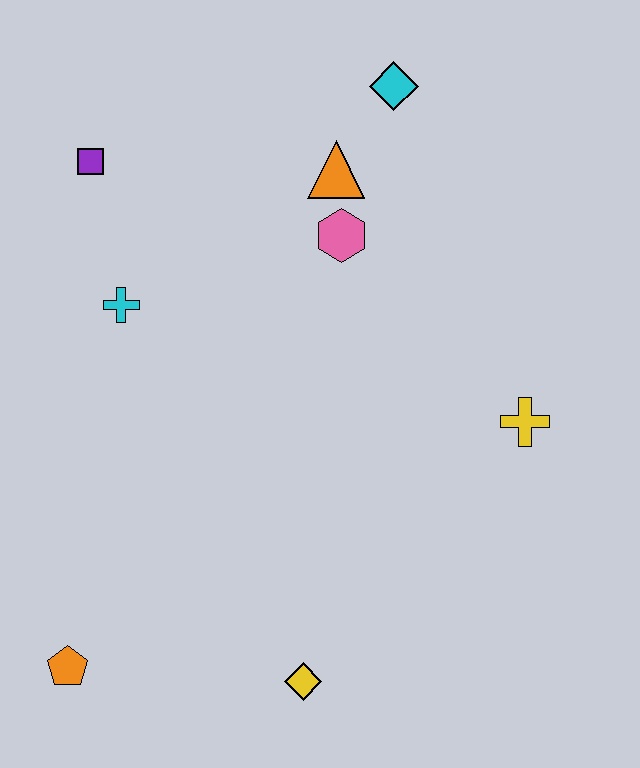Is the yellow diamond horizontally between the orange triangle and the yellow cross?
No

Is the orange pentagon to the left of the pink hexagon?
Yes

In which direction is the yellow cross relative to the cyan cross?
The yellow cross is to the right of the cyan cross.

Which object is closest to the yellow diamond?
The orange pentagon is closest to the yellow diamond.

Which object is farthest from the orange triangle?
The orange pentagon is farthest from the orange triangle.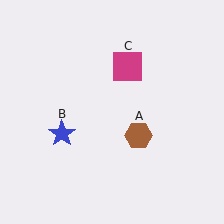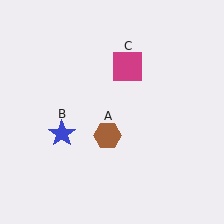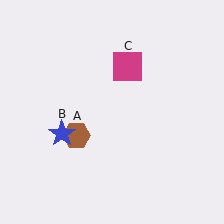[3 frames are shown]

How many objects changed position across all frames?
1 object changed position: brown hexagon (object A).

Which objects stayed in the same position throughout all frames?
Blue star (object B) and magenta square (object C) remained stationary.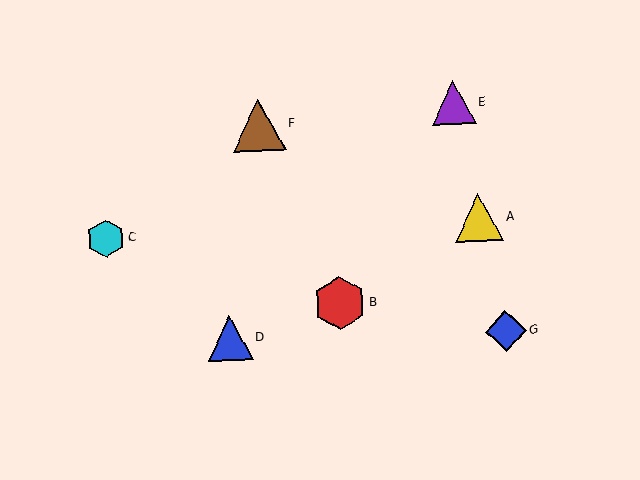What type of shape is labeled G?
Shape G is a blue diamond.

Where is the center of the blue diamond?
The center of the blue diamond is at (506, 331).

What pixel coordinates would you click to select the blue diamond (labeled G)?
Click at (506, 331) to select the blue diamond G.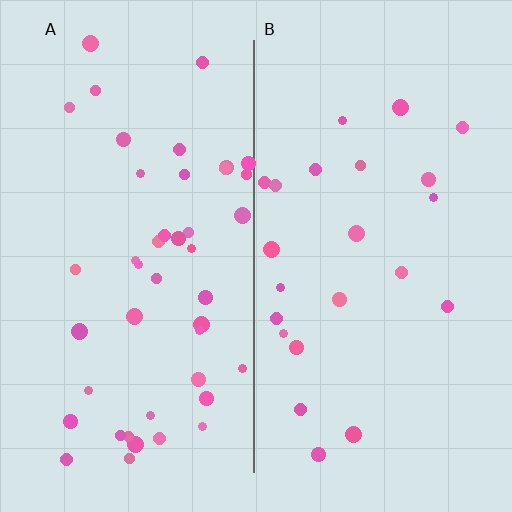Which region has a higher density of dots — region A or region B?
A (the left).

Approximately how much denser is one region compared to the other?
Approximately 1.9× — region A over region B.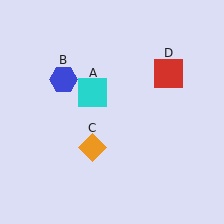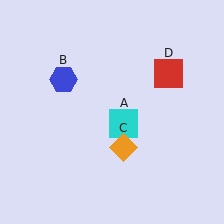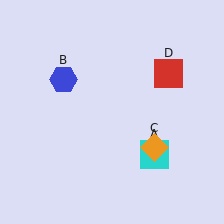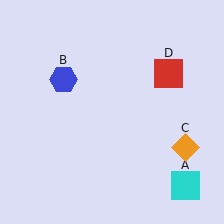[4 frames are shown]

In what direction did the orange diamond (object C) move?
The orange diamond (object C) moved right.